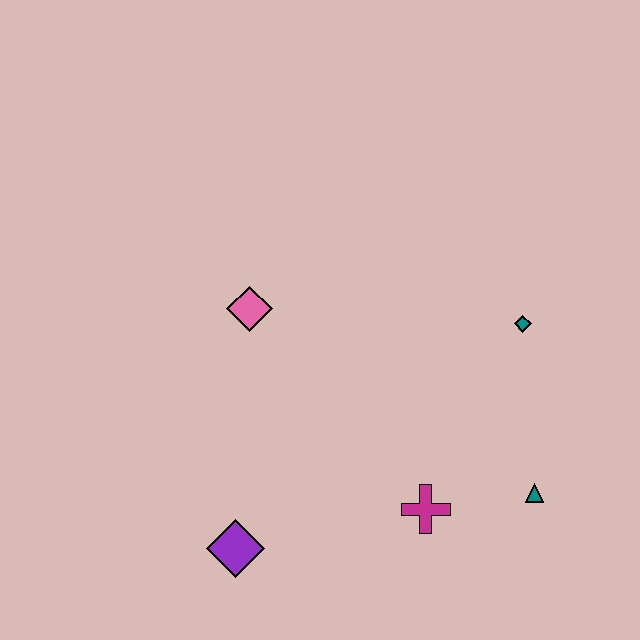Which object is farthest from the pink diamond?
The teal triangle is farthest from the pink diamond.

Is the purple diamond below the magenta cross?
Yes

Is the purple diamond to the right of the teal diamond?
No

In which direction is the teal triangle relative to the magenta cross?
The teal triangle is to the right of the magenta cross.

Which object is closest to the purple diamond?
The magenta cross is closest to the purple diamond.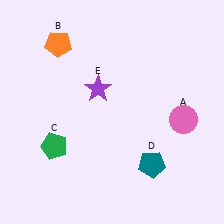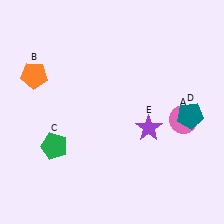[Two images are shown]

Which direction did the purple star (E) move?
The purple star (E) moved right.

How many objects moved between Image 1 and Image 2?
3 objects moved between the two images.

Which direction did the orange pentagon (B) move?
The orange pentagon (B) moved down.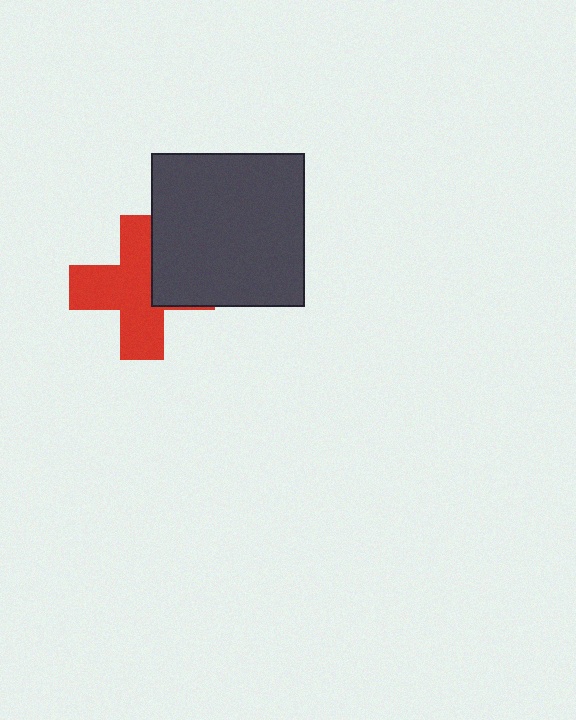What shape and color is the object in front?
The object in front is a dark gray rectangle.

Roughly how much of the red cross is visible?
Most of it is visible (roughly 70%).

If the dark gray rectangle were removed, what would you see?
You would see the complete red cross.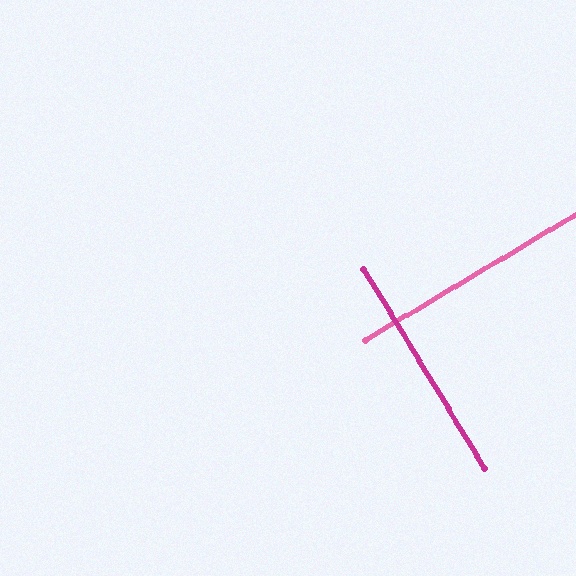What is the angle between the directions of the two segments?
Approximately 89 degrees.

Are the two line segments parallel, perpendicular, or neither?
Perpendicular — they meet at approximately 89°.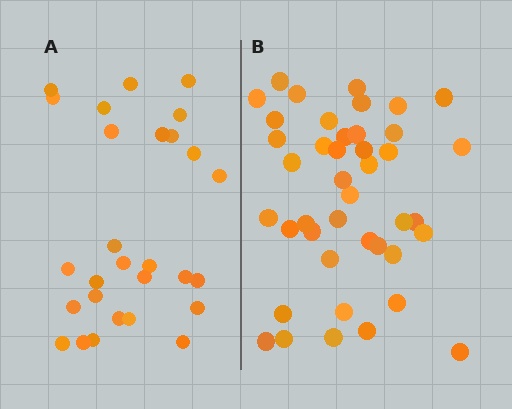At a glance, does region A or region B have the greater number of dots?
Region B (the right region) has more dots.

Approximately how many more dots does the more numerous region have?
Region B has approximately 15 more dots than region A.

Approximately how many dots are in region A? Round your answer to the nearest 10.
About 30 dots. (The exact count is 28, which rounds to 30.)